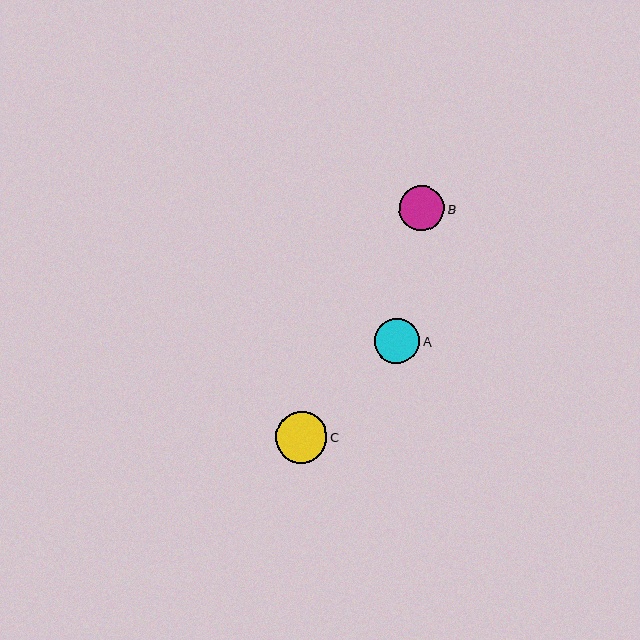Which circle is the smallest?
Circle A is the smallest with a size of approximately 45 pixels.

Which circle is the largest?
Circle C is the largest with a size of approximately 52 pixels.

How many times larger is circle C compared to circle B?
Circle C is approximately 1.2 times the size of circle B.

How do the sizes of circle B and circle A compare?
Circle B and circle A are approximately the same size.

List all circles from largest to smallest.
From largest to smallest: C, B, A.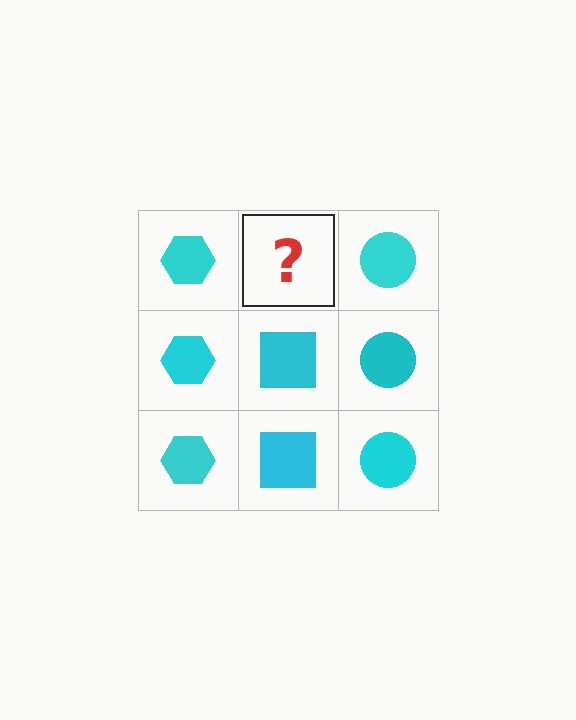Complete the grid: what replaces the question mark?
The question mark should be replaced with a cyan square.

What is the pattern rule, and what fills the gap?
The rule is that each column has a consistent shape. The gap should be filled with a cyan square.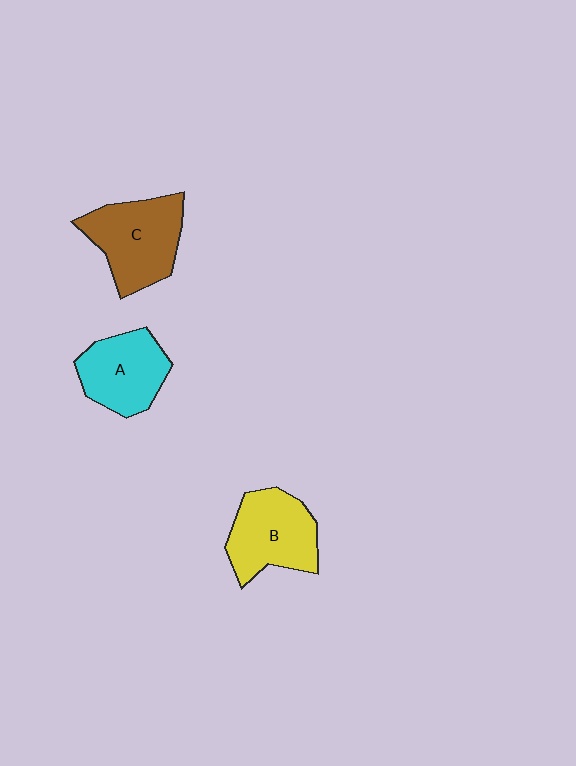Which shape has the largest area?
Shape C (brown).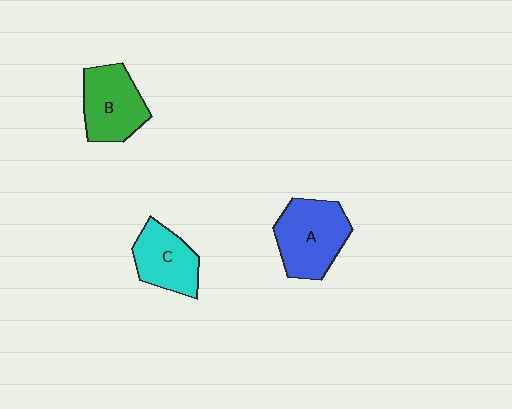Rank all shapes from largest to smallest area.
From largest to smallest: A (blue), B (green), C (cyan).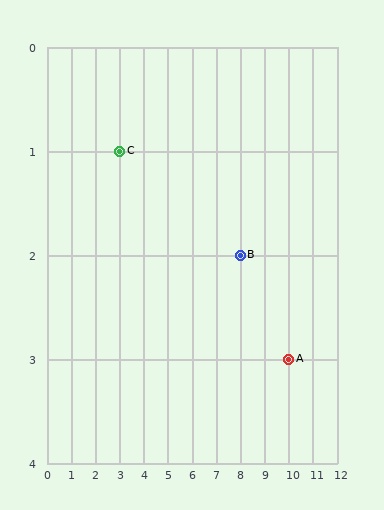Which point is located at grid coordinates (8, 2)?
Point B is at (8, 2).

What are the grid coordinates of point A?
Point A is at grid coordinates (10, 3).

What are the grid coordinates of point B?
Point B is at grid coordinates (8, 2).